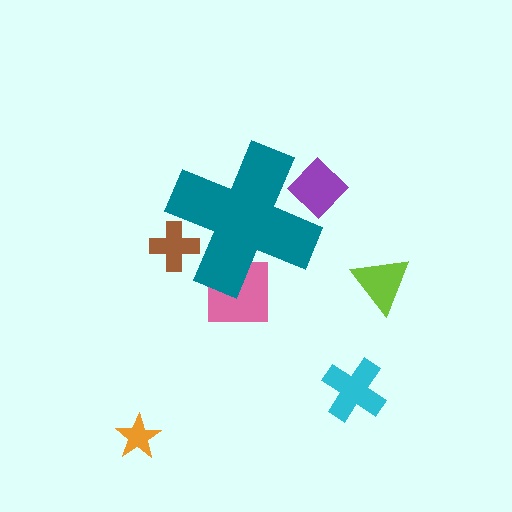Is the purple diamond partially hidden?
Yes, the purple diamond is partially hidden behind the teal cross.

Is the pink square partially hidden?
Yes, the pink square is partially hidden behind the teal cross.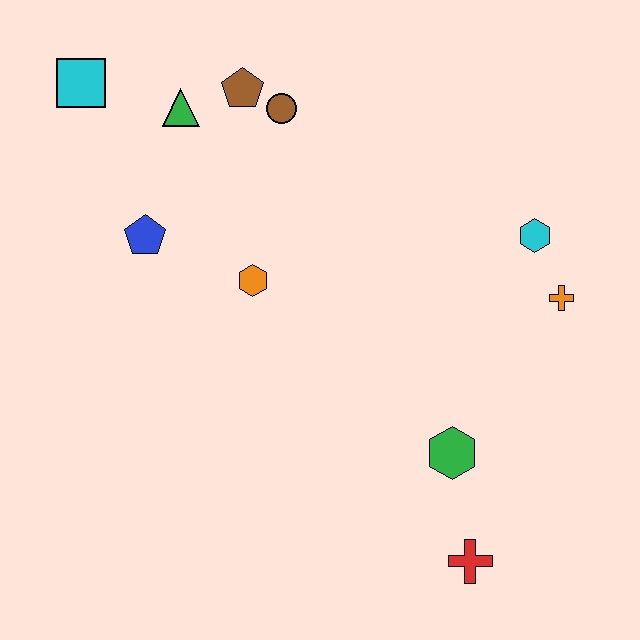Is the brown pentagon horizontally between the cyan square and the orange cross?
Yes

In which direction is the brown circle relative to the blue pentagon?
The brown circle is to the right of the blue pentagon.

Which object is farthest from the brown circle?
The red cross is farthest from the brown circle.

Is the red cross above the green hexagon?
No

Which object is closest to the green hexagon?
The red cross is closest to the green hexagon.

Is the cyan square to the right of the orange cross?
No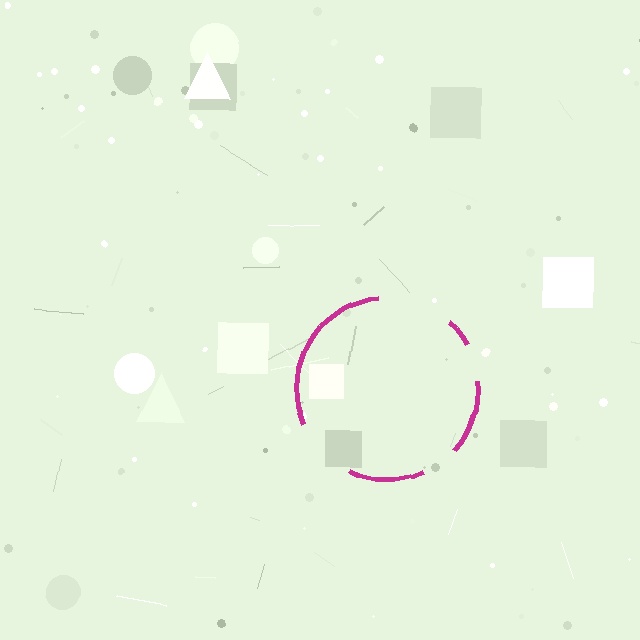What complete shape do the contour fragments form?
The contour fragments form a circle.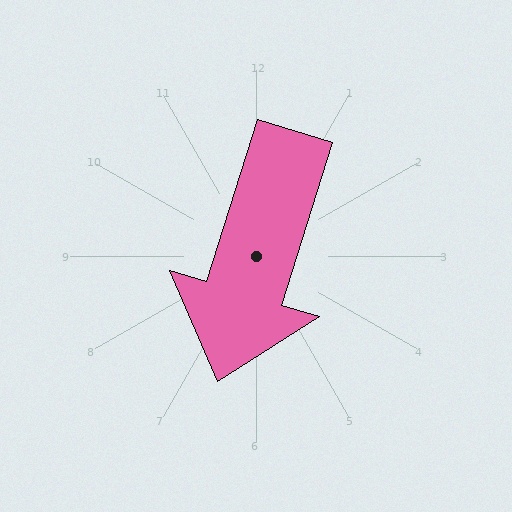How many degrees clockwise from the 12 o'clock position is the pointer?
Approximately 197 degrees.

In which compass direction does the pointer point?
South.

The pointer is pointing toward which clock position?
Roughly 7 o'clock.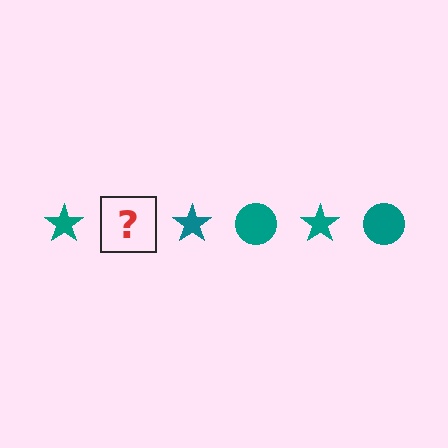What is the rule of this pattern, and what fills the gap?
The rule is that the pattern cycles through star, circle shapes in teal. The gap should be filled with a teal circle.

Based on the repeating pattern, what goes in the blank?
The blank should be a teal circle.